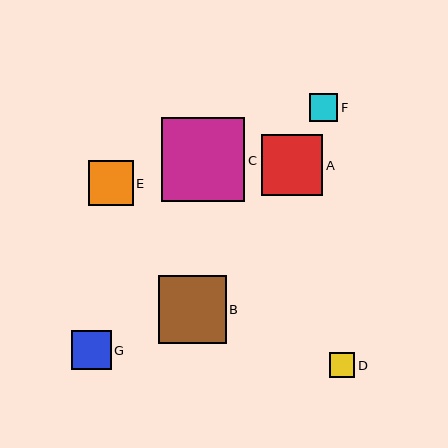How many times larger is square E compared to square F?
Square E is approximately 1.6 times the size of square F.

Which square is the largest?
Square C is the largest with a size of approximately 84 pixels.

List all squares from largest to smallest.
From largest to smallest: C, B, A, E, G, F, D.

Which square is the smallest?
Square D is the smallest with a size of approximately 25 pixels.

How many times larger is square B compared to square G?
Square B is approximately 1.7 times the size of square G.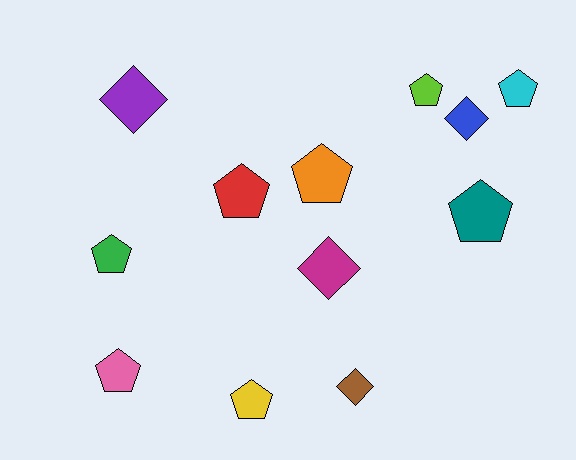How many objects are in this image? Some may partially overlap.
There are 12 objects.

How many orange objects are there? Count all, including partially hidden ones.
There is 1 orange object.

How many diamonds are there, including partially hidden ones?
There are 4 diamonds.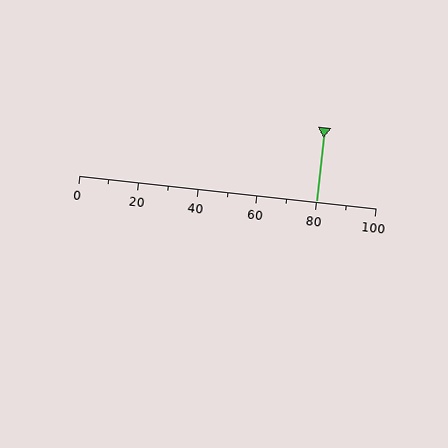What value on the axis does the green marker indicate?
The marker indicates approximately 80.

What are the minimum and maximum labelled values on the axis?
The axis runs from 0 to 100.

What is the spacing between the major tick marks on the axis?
The major ticks are spaced 20 apart.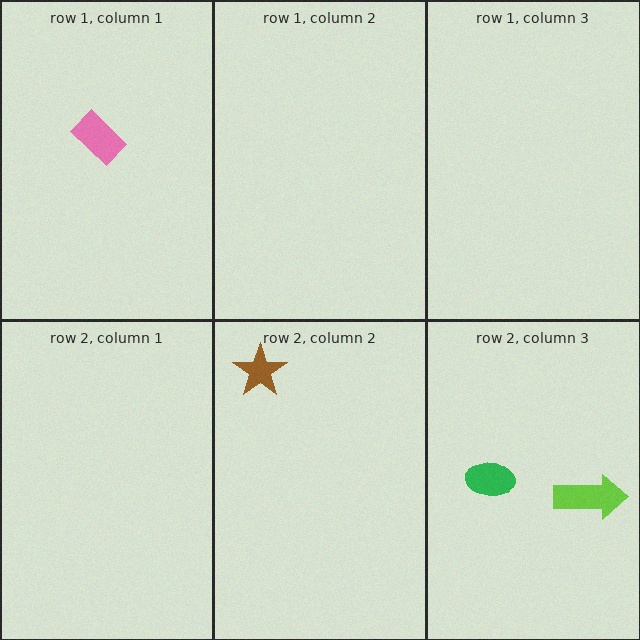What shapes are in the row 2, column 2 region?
The brown star.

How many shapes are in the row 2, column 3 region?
2.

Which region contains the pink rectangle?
The row 1, column 1 region.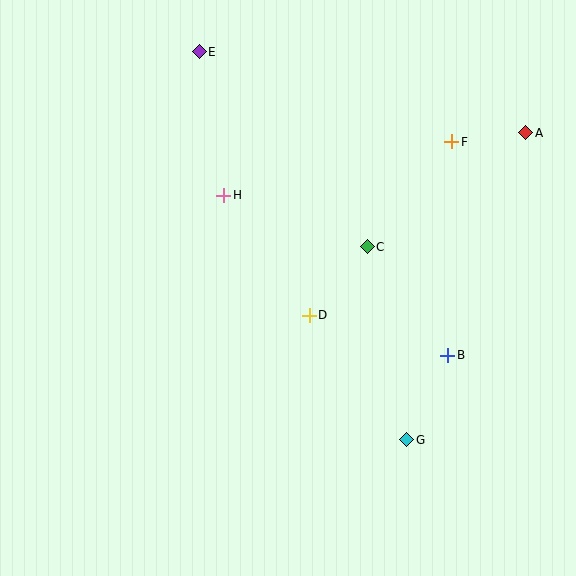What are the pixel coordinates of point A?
Point A is at (526, 133).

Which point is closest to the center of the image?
Point D at (309, 315) is closest to the center.